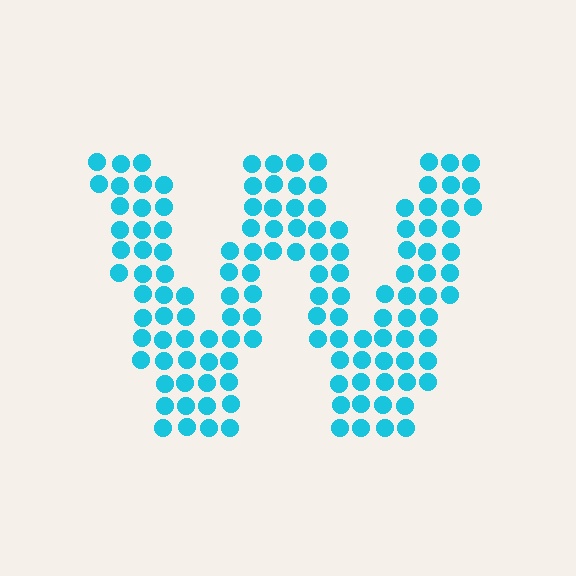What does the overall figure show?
The overall figure shows the letter W.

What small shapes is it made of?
It is made of small circles.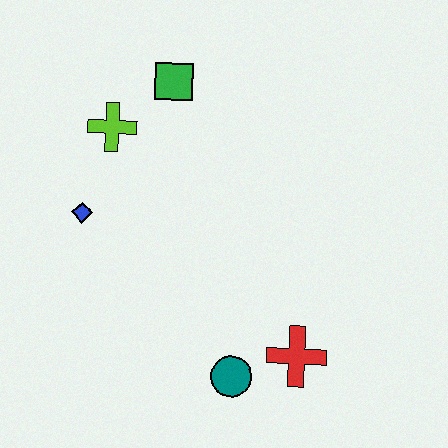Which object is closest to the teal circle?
The red cross is closest to the teal circle.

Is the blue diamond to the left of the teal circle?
Yes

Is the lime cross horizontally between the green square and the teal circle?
No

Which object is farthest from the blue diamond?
The red cross is farthest from the blue diamond.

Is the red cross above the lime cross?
No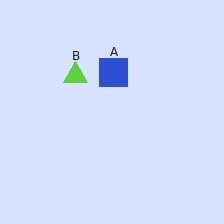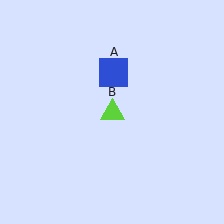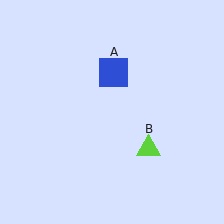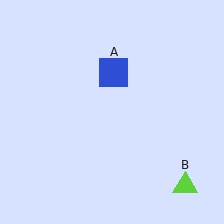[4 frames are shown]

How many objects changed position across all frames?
1 object changed position: lime triangle (object B).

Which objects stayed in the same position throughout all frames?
Blue square (object A) remained stationary.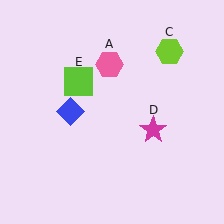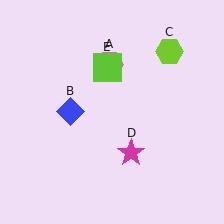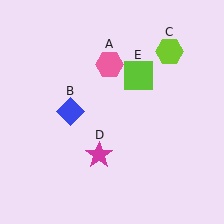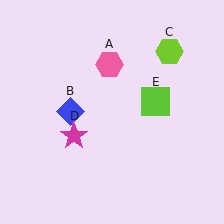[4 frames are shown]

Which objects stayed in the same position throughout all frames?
Pink hexagon (object A) and blue diamond (object B) and lime hexagon (object C) remained stationary.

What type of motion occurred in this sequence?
The magenta star (object D), lime square (object E) rotated clockwise around the center of the scene.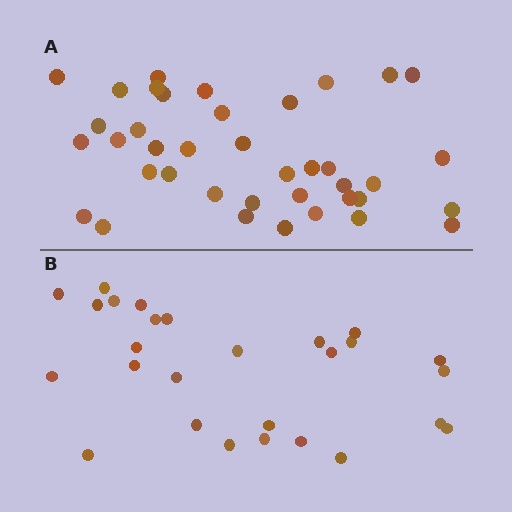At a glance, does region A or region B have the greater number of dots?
Region A (the top region) has more dots.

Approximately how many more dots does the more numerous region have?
Region A has roughly 12 or so more dots than region B.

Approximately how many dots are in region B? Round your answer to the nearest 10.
About 30 dots. (The exact count is 27, which rounds to 30.)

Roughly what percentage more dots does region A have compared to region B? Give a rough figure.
About 45% more.